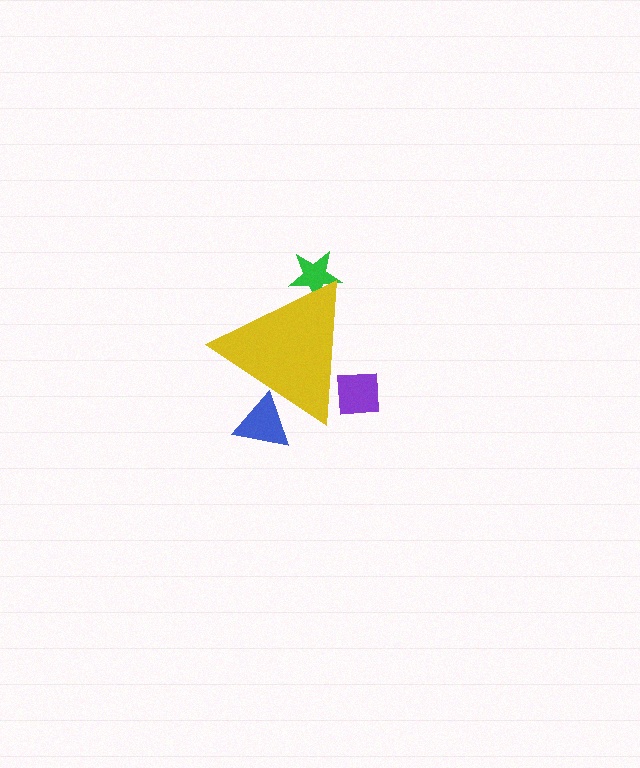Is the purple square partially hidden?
Yes, the purple square is partially hidden behind the yellow triangle.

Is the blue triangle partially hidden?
Yes, the blue triangle is partially hidden behind the yellow triangle.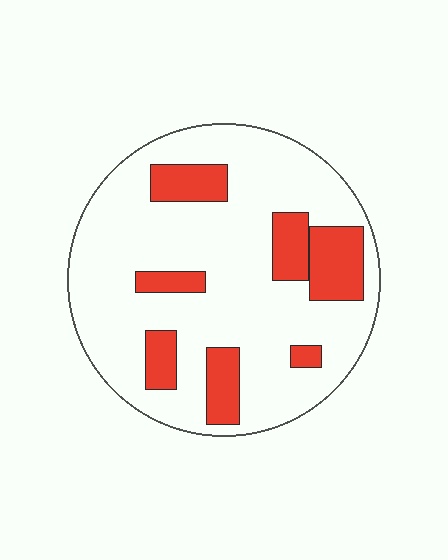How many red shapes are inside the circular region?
7.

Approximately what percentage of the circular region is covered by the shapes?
Approximately 20%.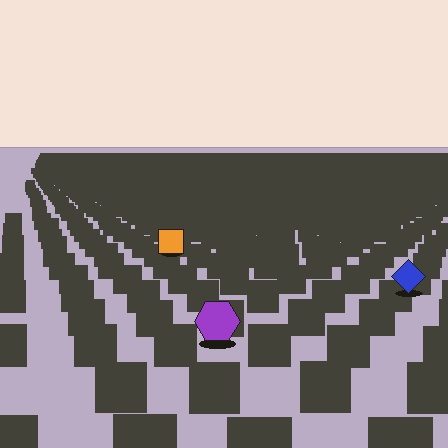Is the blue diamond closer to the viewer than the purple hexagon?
No. The purple hexagon is closer — you can tell from the texture gradient: the ground texture is coarser near it.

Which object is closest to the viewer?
The purple hexagon is closest. The texture marks near it are larger and more spread out.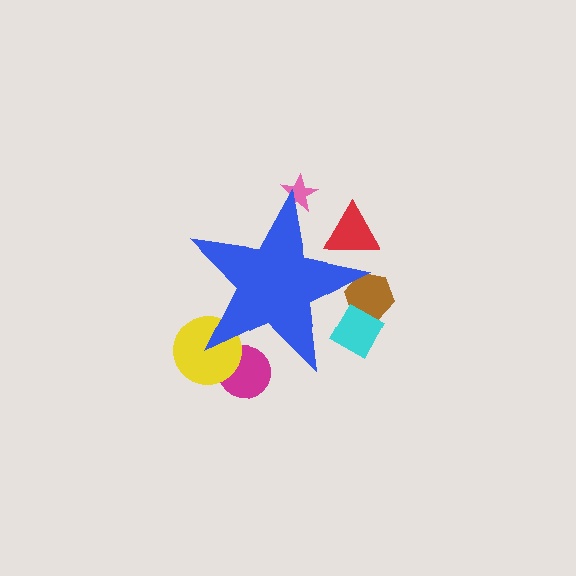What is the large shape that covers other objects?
A blue star.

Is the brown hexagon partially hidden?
Yes, the brown hexagon is partially hidden behind the blue star.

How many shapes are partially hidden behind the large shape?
6 shapes are partially hidden.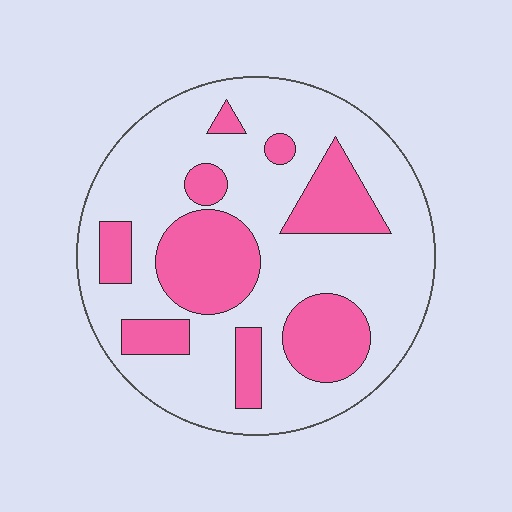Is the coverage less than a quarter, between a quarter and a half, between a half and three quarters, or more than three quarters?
Between a quarter and a half.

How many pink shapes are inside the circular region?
9.